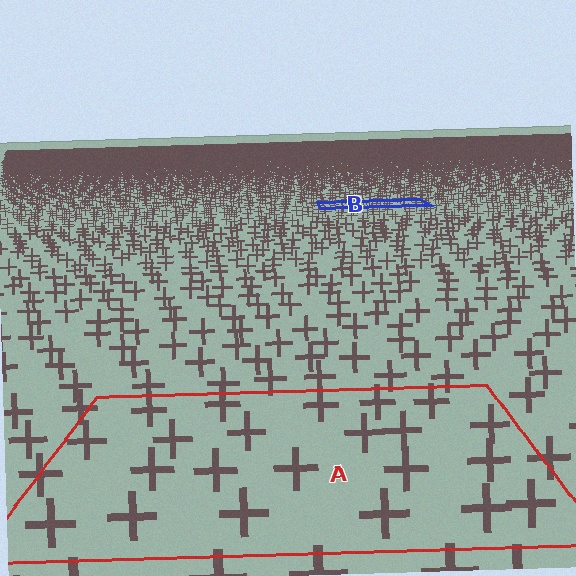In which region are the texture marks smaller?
The texture marks are smaller in region B, because it is farther away.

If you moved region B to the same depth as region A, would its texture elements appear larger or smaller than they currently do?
They would appear larger. At a closer depth, the same texture elements are projected at a bigger on-screen size.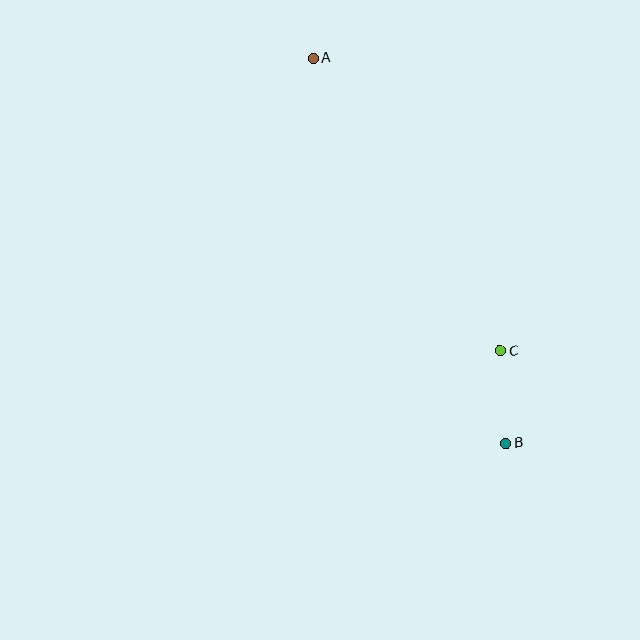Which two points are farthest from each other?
Points A and B are farthest from each other.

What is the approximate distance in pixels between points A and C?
The distance between A and C is approximately 348 pixels.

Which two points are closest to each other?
Points B and C are closest to each other.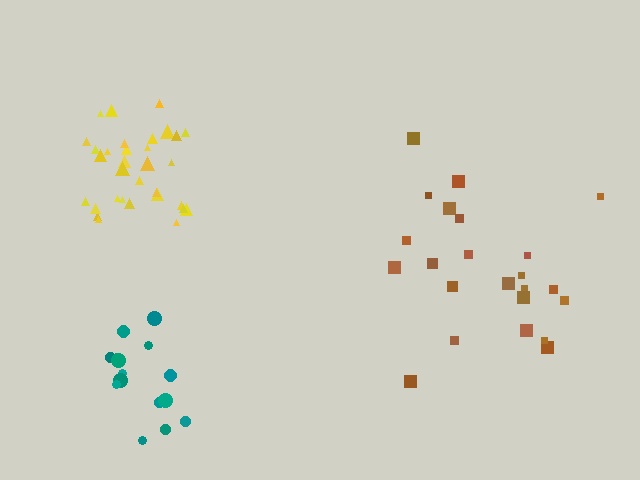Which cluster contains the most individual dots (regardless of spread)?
Yellow (32).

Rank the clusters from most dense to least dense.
yellow, teal, brown.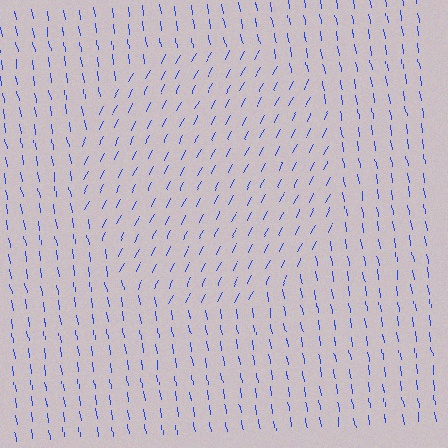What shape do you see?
I see a circle.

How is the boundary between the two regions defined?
The boundary is defined purely by a change in line orientation (approximately 36 degrees difference). All lines are the same color and thickness.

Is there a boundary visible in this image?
Yes, there is a texture boundary formed by a change in line orientation.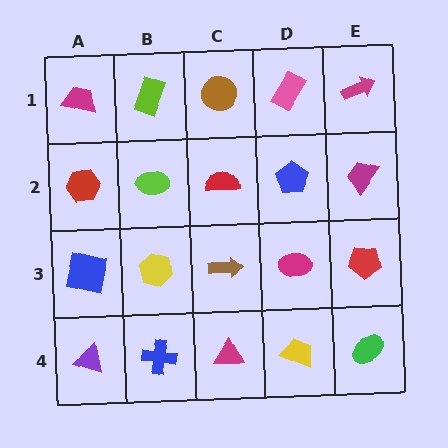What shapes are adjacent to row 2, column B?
A lime rectangle (row 1, column B), a yellow hexagon (row 3, column B), a red hexagon (row 2, column A), a red semicircle (row 2, column C).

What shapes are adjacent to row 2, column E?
A magenta arrow (row 1, column E), a red pentagon (row 3, column E), a blue pentagon (row 2, column D).